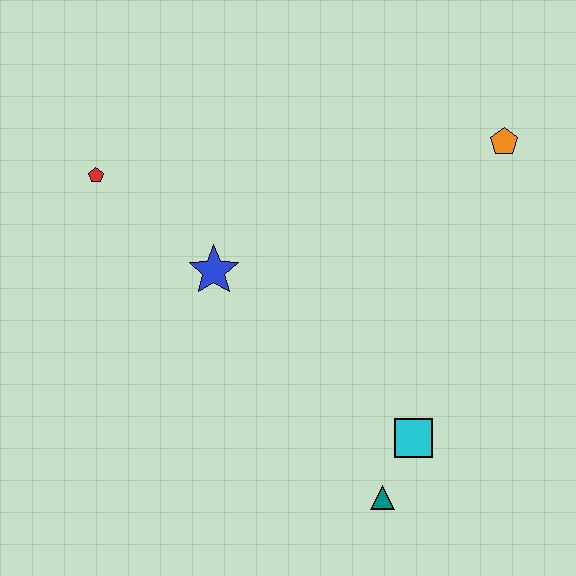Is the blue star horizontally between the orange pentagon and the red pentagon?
Yes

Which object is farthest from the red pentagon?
The teal triangle is farthest from the red pentagon.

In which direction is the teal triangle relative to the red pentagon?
The teal triangle is below the red pentagon.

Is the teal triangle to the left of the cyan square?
Yes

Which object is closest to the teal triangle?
The cyan square is closest to the teal triangle.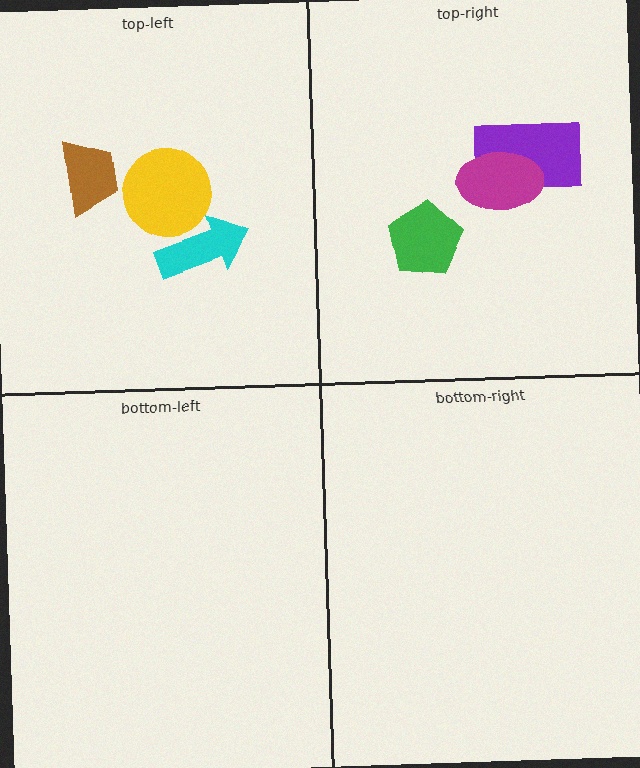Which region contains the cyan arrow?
The top-left region.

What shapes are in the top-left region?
The brown trapezoid, the yellow circle, the cyan arrow.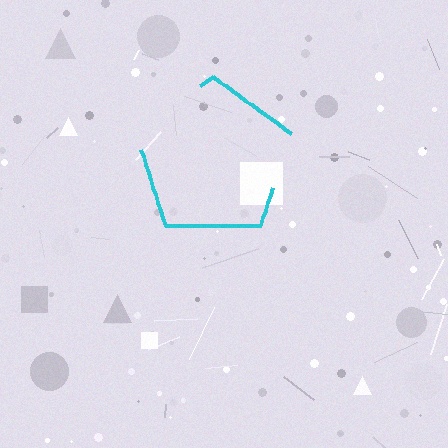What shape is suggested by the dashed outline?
The dashed outline suggests a pentagon.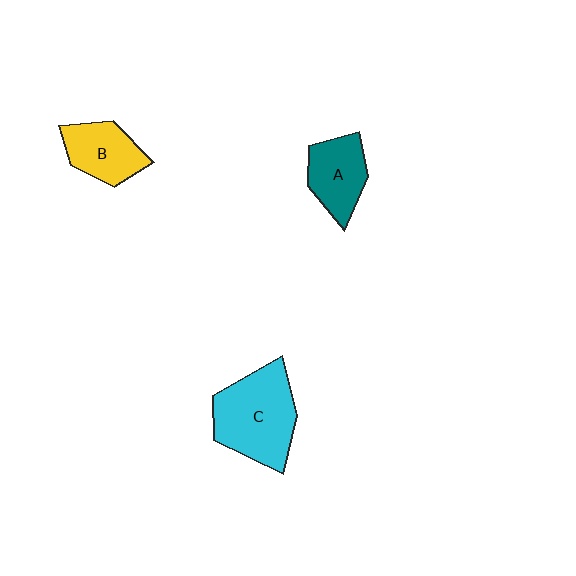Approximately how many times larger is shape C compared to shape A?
Approximately 1.6 times.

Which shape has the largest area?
Shape C (cyan).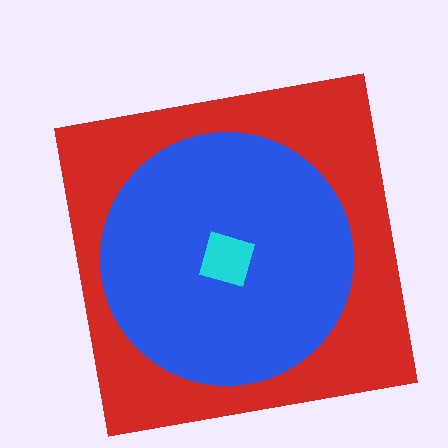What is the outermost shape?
The red square.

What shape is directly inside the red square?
The blue circle.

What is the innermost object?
The cyan diamond.